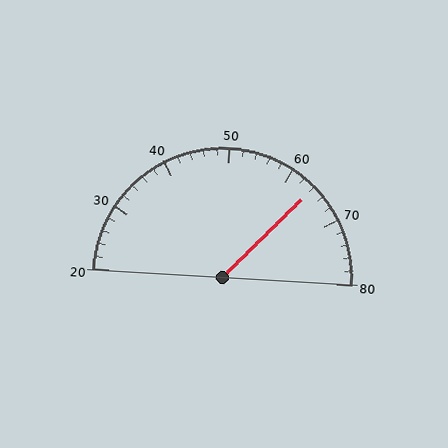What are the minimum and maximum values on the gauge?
The gauge ranges from 20 to 80.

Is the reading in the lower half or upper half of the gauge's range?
The reading is in the upper half of the range (20 to 80).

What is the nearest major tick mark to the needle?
The nearest major tick mark is 60.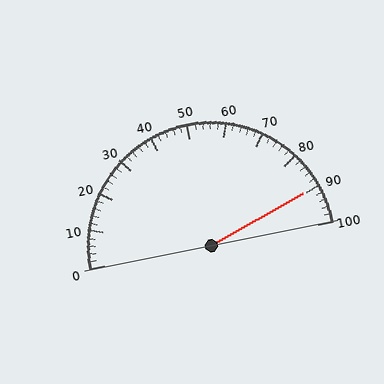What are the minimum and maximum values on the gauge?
The gauge ranges from 0 to 100.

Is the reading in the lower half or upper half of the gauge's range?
The reading is in the upper half of the range (0 to 100).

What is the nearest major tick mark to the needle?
The nearest major tick mark is 90.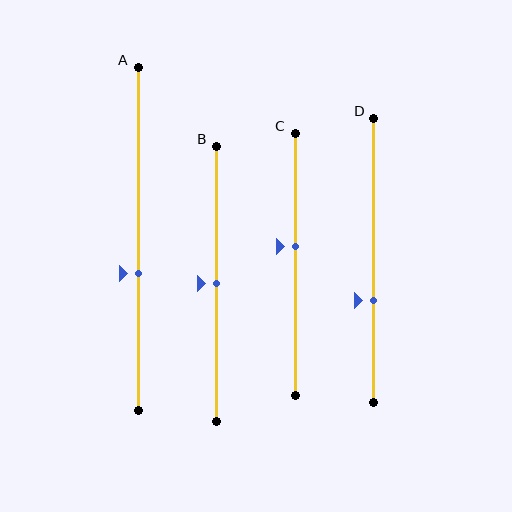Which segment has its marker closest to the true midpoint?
Segment B has its marker closest to the true midpoint.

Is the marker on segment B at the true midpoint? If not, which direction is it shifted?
Yes, the marker on segment B is at the true midpoint.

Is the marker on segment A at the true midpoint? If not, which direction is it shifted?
No, the marker on segment A is shifted downward by about 10% of the segment length.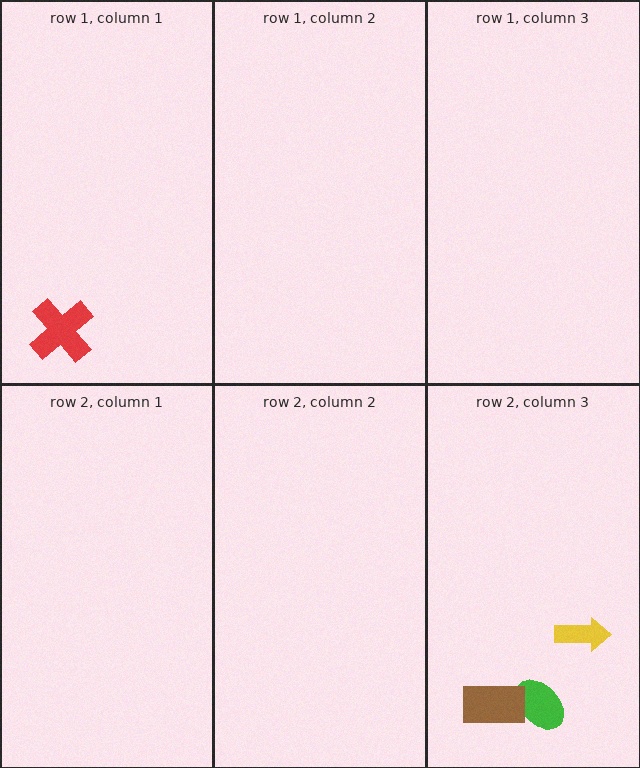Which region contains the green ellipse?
The row 2, column 3 region.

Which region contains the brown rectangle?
The row 2, column 3 region.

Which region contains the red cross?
The row 1, column 1 region.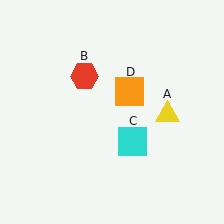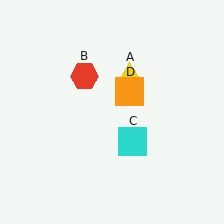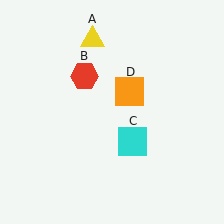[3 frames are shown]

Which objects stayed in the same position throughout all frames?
Red hexagon (object B) and cyan square (object C) and orange square (object D) remained stationary.